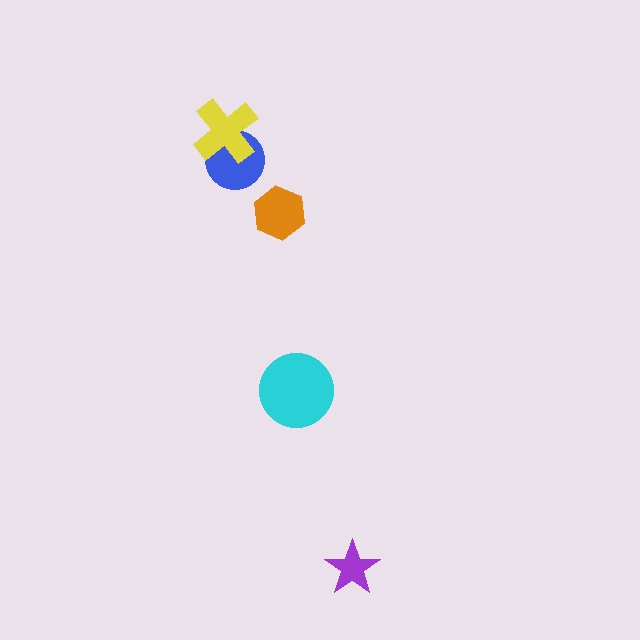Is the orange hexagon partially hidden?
No, no other shape covers it.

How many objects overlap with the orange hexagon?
0 objects overlap with the orange hexagon.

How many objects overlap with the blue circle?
1 object overlaps with the blue circle.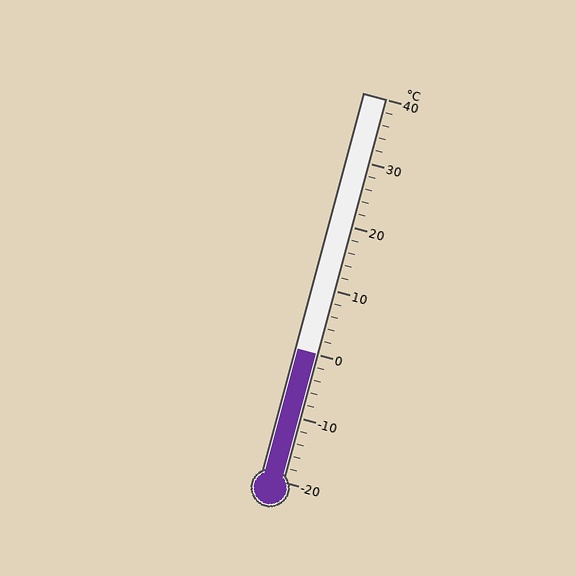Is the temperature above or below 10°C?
The temperature is below 10°C.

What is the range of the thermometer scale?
The thermometer scale ranges from -20°C to 40°C.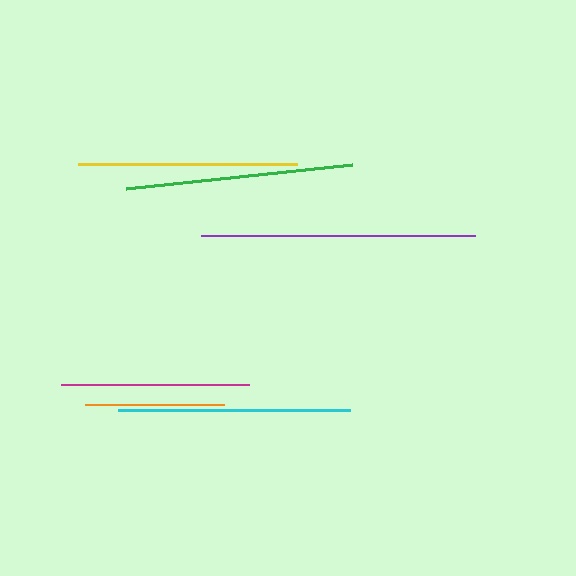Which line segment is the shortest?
The orange line is the shortest at approximately 139 pixels.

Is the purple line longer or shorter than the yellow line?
The purple line is longer than the yellow line.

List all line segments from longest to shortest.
From longest to shortest: purple, cyan, green, yellow, magenta, orange.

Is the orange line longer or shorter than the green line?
The green line is longer than the orange line.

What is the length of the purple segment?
The purple segment is approximately 274 pixels long.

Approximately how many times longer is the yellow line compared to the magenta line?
The yellow line is approximately 1.2 times the length of the magenta line.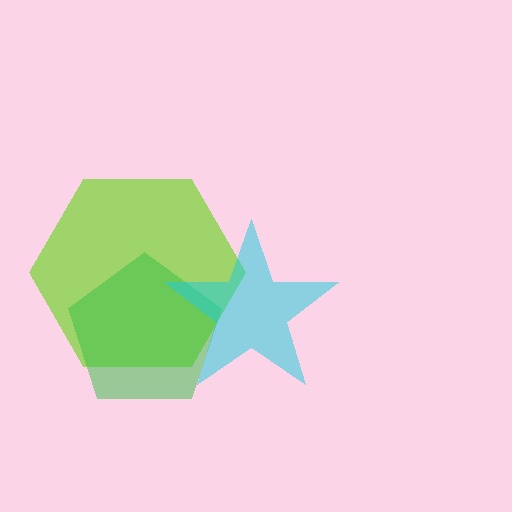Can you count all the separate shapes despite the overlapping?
Yes, there are 3 separate shapes.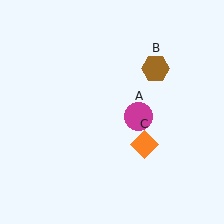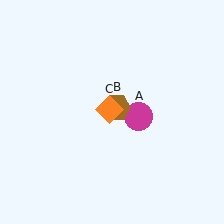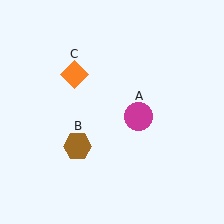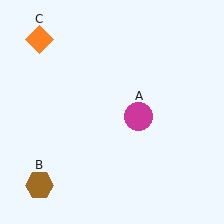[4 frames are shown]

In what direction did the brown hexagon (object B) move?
The brown hexagon (object B) moved down and to the left.